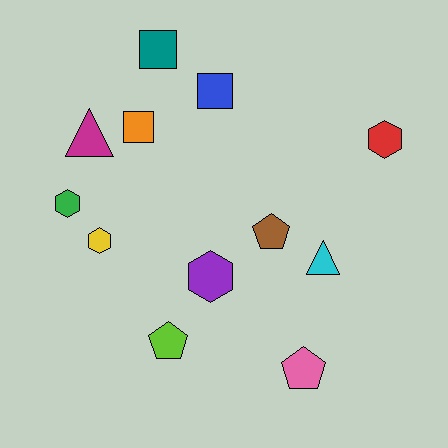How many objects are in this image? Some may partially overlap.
There are 12 objects.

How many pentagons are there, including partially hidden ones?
There are 3 pentagons.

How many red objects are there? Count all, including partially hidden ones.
There is 1 red object.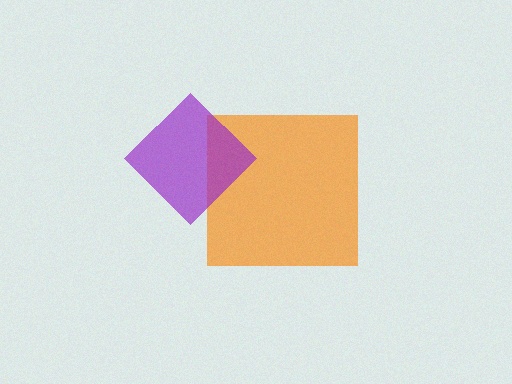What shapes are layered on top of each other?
The layered shapes are: an orange square, a purple diamond.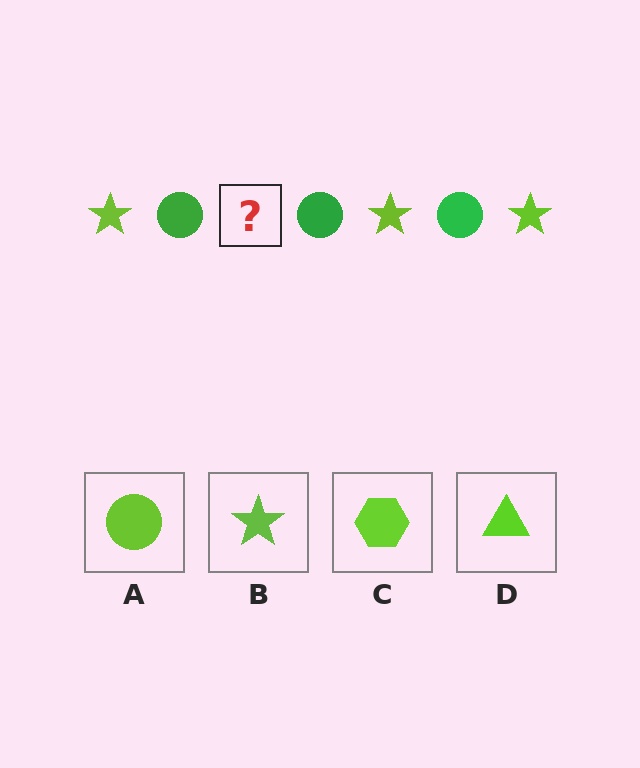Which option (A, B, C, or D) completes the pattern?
B.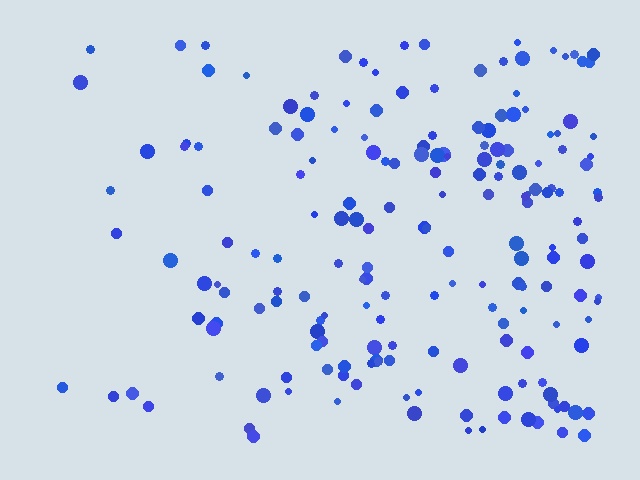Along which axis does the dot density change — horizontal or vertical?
Horizontal.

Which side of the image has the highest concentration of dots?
The right.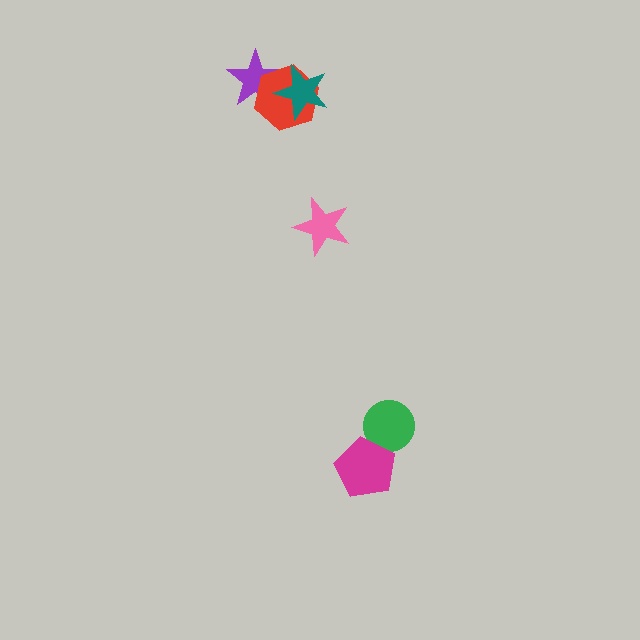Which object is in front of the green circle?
The magenta pentagon is in front of the green circle.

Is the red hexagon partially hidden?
Yes, it is partially covered by another shape.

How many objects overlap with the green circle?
1 object overlaps with the green circle.